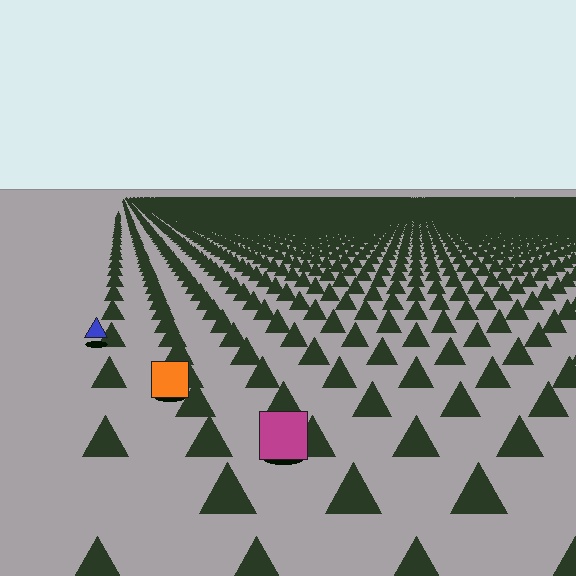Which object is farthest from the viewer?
The blue triangle is farthest from the viewer. It appears smaller and the ground texture around it is denser.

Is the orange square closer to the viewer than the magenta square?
No. The magenta square is closer — you can tell from the texture gradient: the ground texture is coarser near it.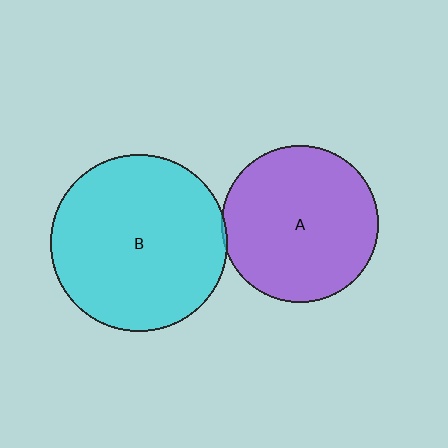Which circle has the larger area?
Circle B (cyan).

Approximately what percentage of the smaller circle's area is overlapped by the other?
Approximately 5%.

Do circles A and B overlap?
Yes.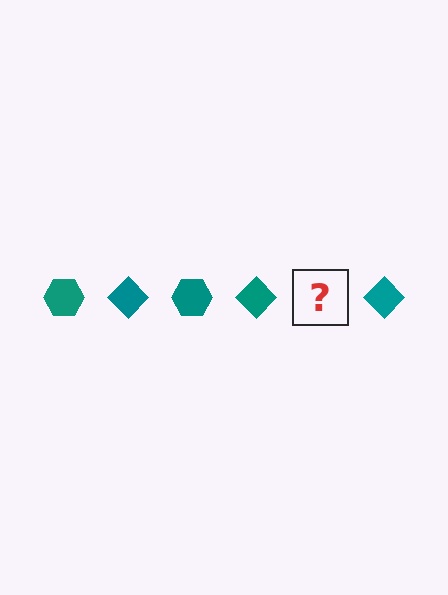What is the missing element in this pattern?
The missing element is a teal hexagon.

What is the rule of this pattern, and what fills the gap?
The rule is that the pattern cycles through hexagon, diamond shapes in teal. The gap should be filled with a teal hexagon.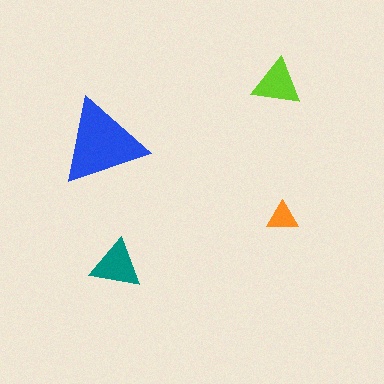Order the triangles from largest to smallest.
the blue one, the teal one, the lime one, the orange one.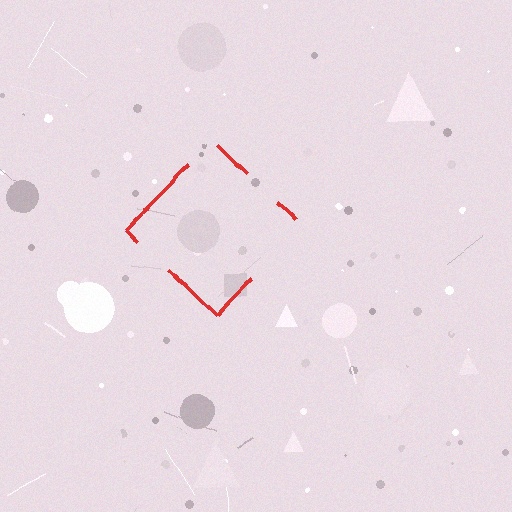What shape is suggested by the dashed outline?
The dashed outline suggests a diamond.